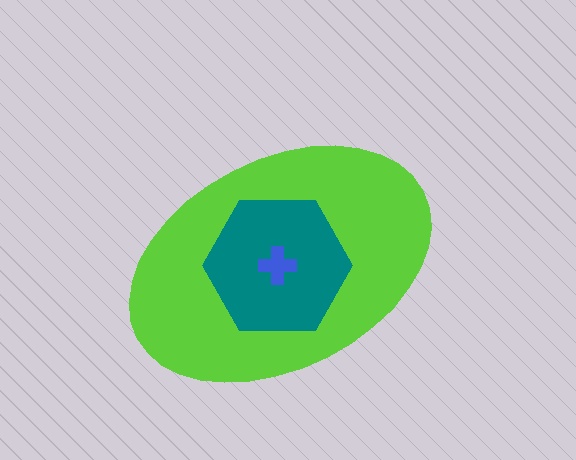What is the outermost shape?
The lime ellipse.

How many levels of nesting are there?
3.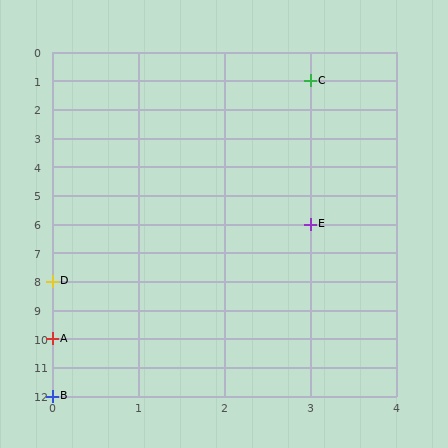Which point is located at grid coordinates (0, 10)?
Point A is at (0, 10).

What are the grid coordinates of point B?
Point B is at grid coordinates (0, 12).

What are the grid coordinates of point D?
Point D is at grid coordinates (0, 8).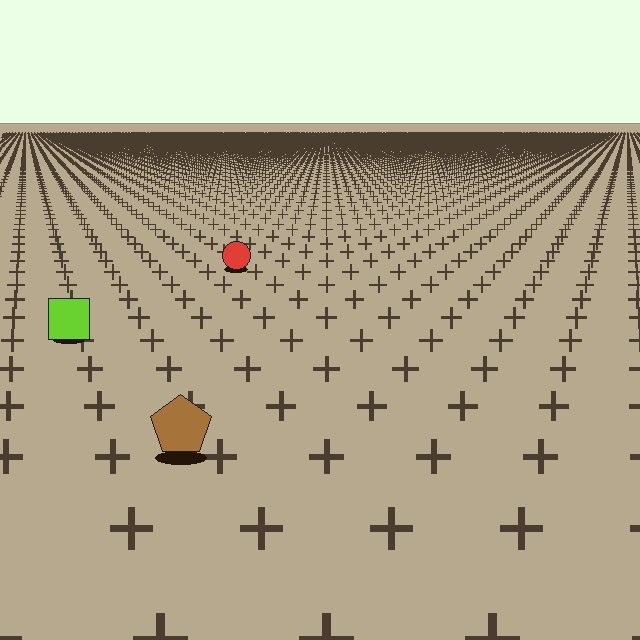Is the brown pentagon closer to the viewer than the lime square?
Yes. The brown pentagon is closer — you can tell from the texture gradient: the ground texture is coarser near it.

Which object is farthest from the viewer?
The red circle is farthest from the viewer. It appears smaller and the ground texture around it is denser.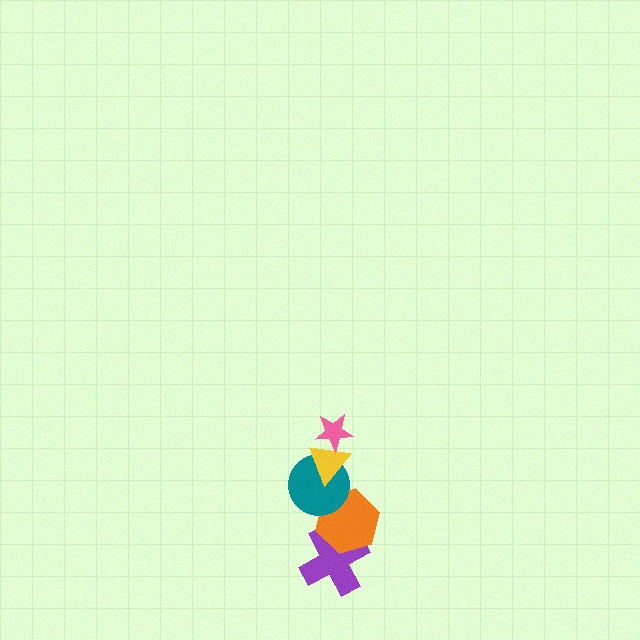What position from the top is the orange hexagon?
The orange hexagon is 4th from the top.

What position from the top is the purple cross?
The purple cross is 5th from the top.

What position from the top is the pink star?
The pink star is 1st from the top.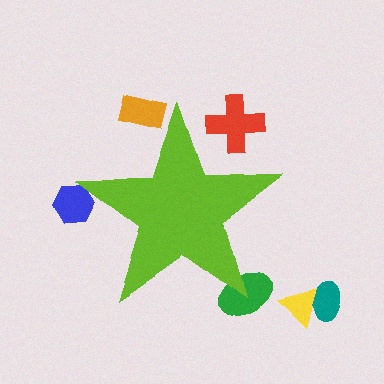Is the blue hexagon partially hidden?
Yes, the blue hexagon is partially hidden behind the lime star.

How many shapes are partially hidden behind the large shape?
4 shapes are partially hidden.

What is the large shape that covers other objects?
A lime star.